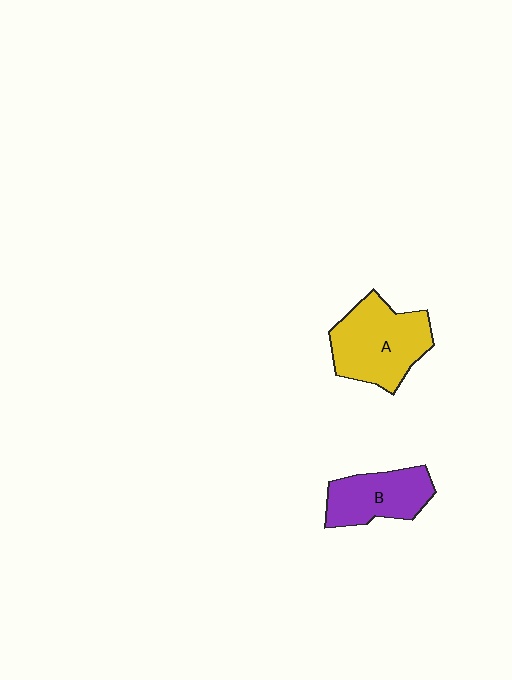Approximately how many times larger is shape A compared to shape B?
Approximately 1.4 times.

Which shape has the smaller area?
Shape B (purple).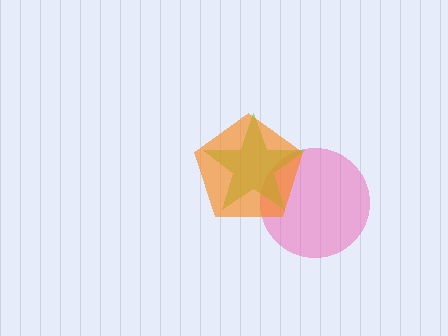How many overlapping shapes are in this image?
There are 3 overlapping shapes in the image.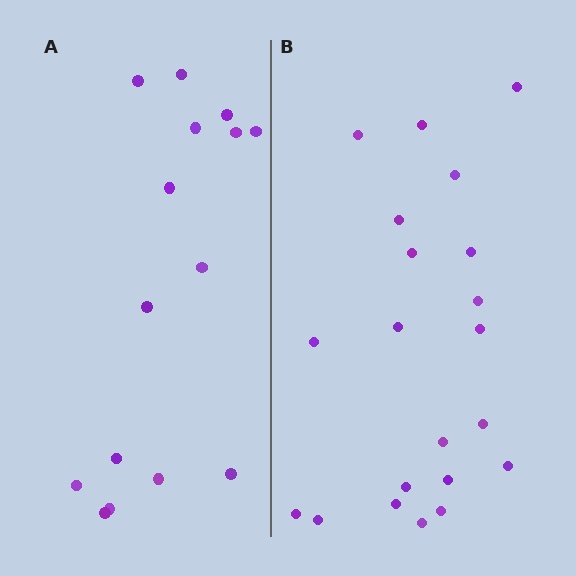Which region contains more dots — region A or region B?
Region B (the right region) has more dots.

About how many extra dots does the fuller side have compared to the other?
Region B has about 6 more dots than region A.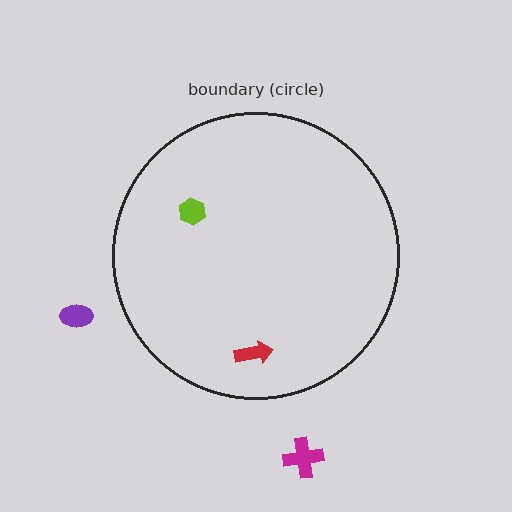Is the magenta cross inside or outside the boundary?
Outside.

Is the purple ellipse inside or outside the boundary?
Outside.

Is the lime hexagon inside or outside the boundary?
Inside.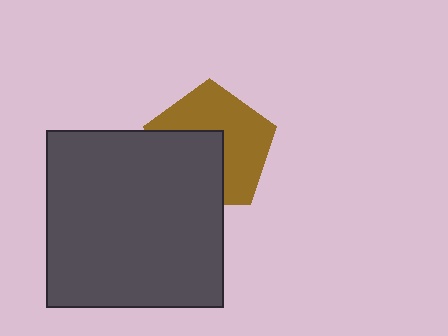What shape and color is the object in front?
The object in front is a dark gray square.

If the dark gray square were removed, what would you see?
You would see the complete brown pentagon.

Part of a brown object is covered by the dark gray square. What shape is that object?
It is a pentagon.